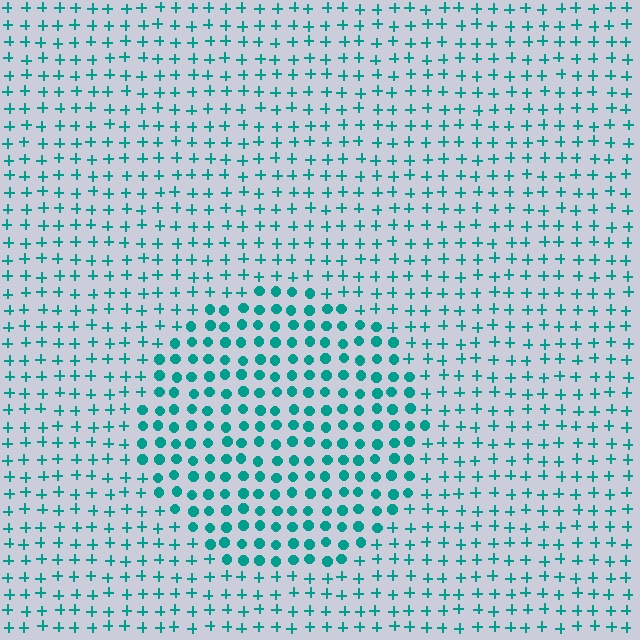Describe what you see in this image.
The image is filled with small teal elements arranged in a uniform grid. A circle-shaped region contains circles, while the surrounding area contains plus signs. The boundary is defined purely by the change in element shape.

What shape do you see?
I see a circle.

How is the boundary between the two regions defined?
The boundary is defined by a change in element shape: circles inside vs. plus signs outside. All elements share the same color and spacing.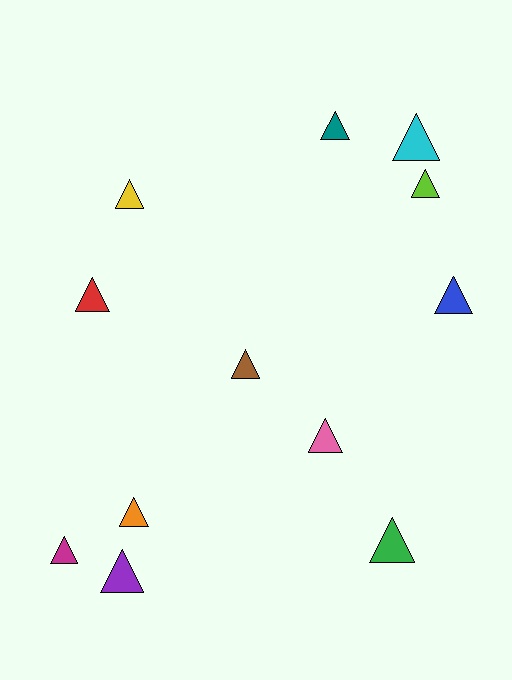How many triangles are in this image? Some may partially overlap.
There are 12 triangles.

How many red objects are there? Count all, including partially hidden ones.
There is 1 red object.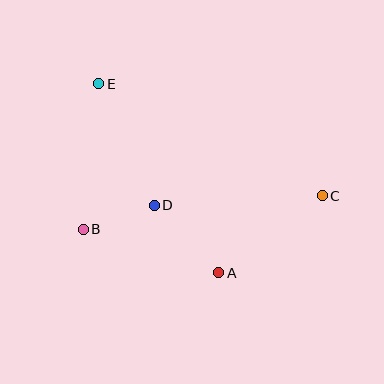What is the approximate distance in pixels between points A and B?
The distance between A and B is approximately 142 pixels.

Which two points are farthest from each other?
Points C and E are farthest from each other.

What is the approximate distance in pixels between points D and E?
The distance between D and E is approximately 134 pixels.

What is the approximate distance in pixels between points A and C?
The distance between A and C is approximately 129 pixels.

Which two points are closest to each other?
Points B and D are closest to each other.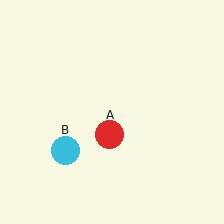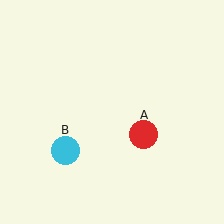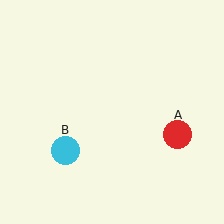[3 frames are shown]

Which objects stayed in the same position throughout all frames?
Cyan circle (object B) remained stationary.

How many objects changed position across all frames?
1 object changed position: red circle (object A).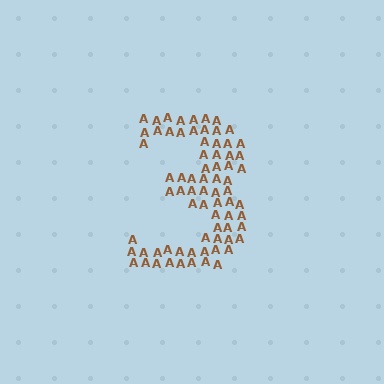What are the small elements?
The small elements are letter A's.